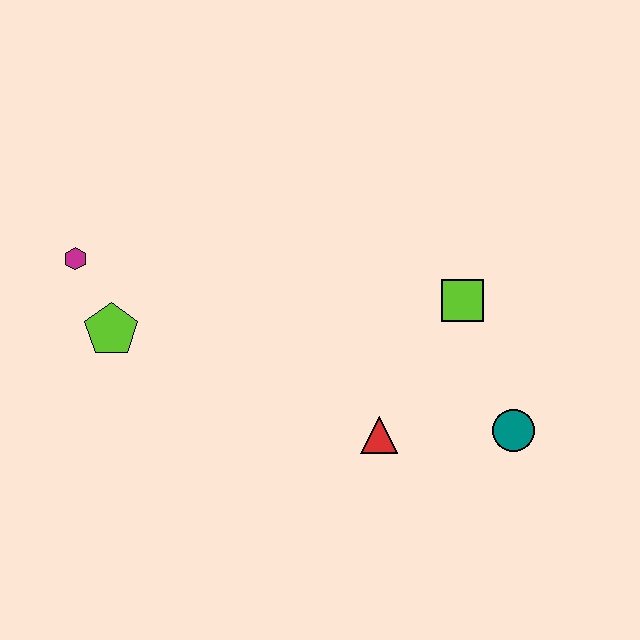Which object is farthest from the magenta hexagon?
The teal circle is farthest from the magenta hexagon.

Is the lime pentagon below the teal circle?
No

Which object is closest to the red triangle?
The teal circle is closest to the red triangle.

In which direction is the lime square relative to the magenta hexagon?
The lime square is to the right of the magenta hexagon.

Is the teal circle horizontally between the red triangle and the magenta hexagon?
No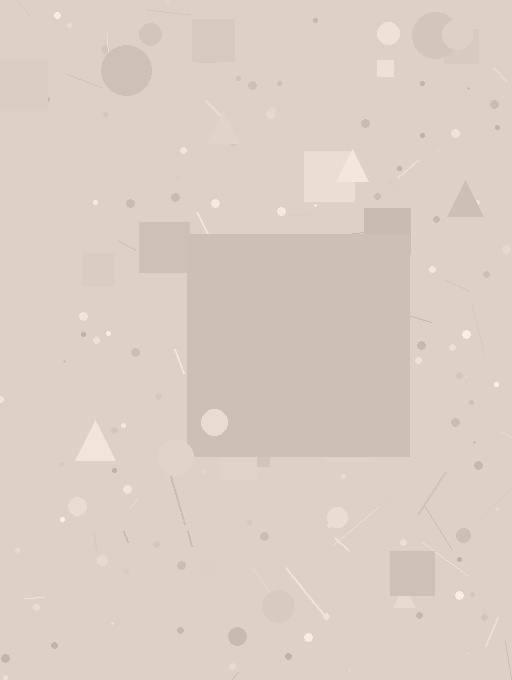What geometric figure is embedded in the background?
A square is embedded in the background.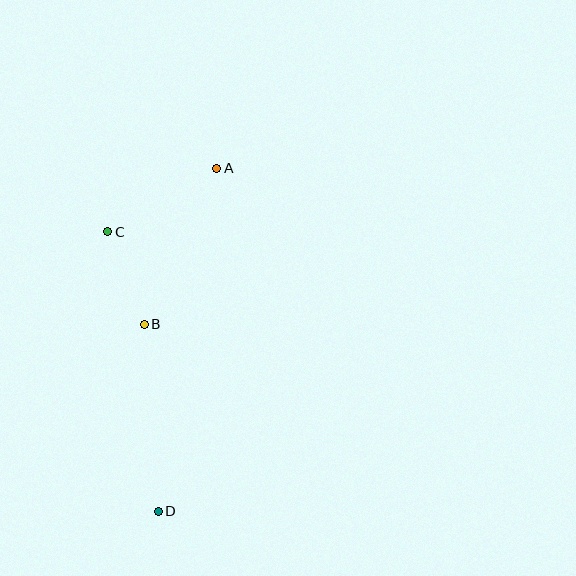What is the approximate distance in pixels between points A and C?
The distance between A and C is approximately 126 pixels.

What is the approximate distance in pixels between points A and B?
The distance between A and B is approximately 172 pixels.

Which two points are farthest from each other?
Points A and D are farthest from each other.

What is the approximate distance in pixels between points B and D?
The distance between B and D is approximately 188 pixels.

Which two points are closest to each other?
Points B and C are closest to each other.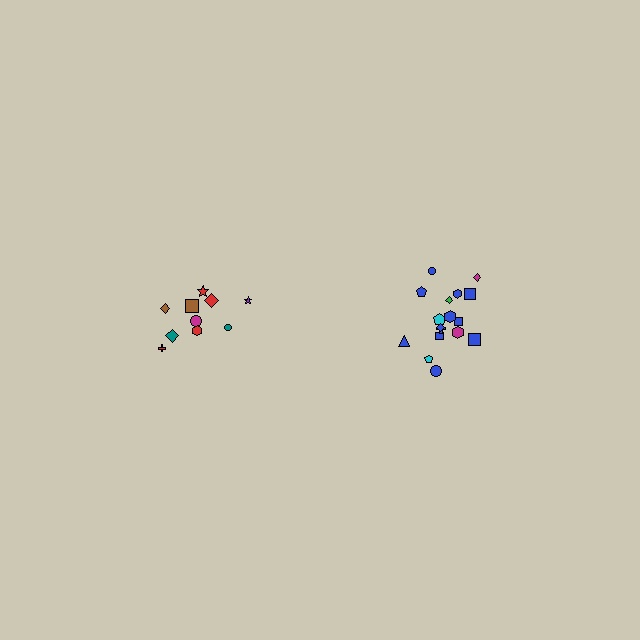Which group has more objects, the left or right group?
The right group.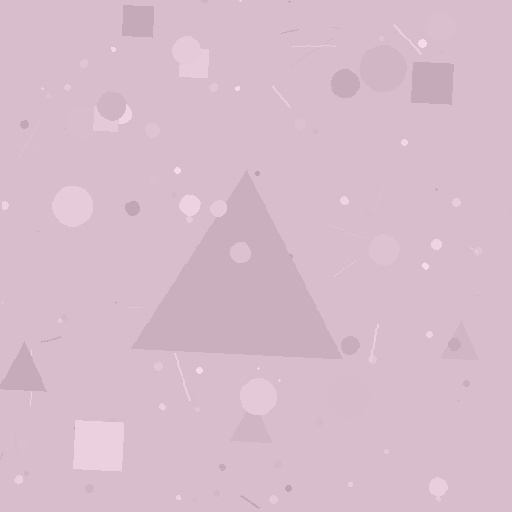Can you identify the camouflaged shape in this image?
The camouflaged shape is a triangle.